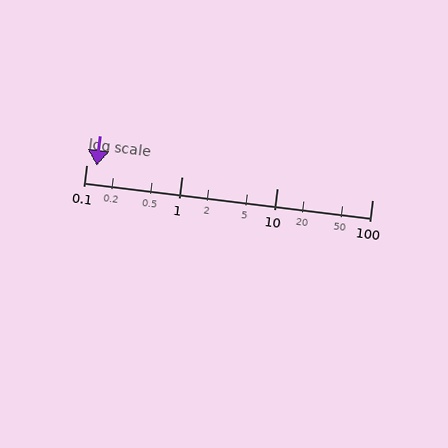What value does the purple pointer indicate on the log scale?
The pointer indicates approximately 0.13.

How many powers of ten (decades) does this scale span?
The scale spans 3 decades, from 0.1 to 100.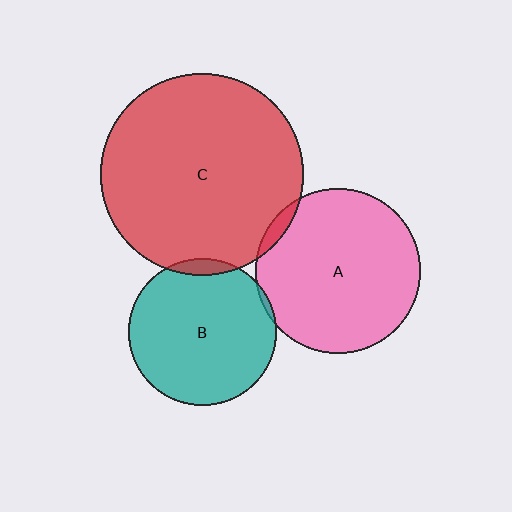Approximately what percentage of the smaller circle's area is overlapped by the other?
Approximately 5%.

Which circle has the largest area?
Circle C (red).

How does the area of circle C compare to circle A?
Approximately 1.5 times.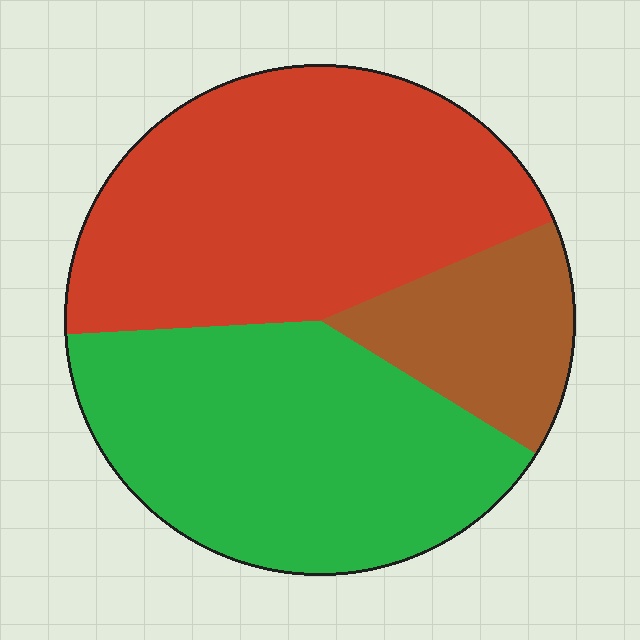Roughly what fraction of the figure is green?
Green takes up about two fifths (2/5) of the figure.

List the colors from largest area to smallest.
From largest to smallest: red, green, brown.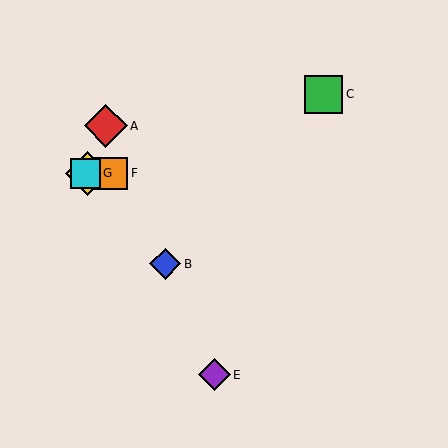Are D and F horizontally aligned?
Yes, both are at y≈173.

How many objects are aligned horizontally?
3 objects (D, F, G) are aligned horizontally.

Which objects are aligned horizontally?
Objects D, F, G are aligned horizontally.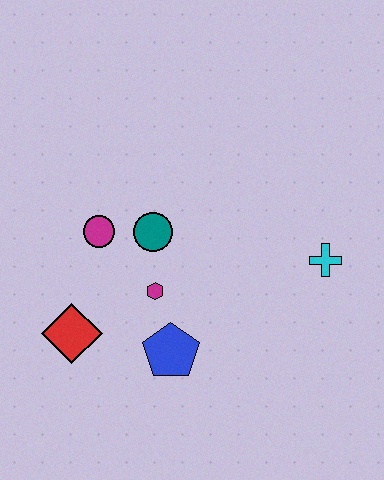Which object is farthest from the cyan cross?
The red diamond is farthest from the cyan cross.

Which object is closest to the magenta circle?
The teal circle is closest to the magenta circle.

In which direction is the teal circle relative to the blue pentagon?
The teal circle is above the blue pentagon.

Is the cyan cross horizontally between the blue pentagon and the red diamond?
No